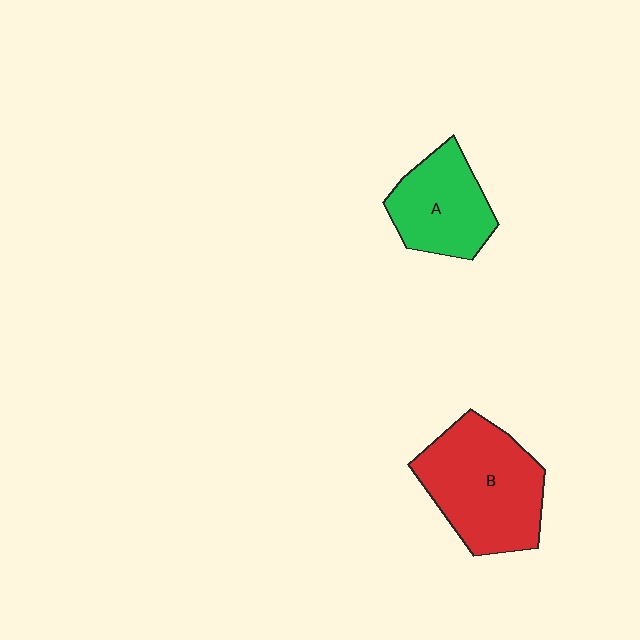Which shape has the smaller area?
Shape A (green).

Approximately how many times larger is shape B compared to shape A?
Approximately 1.5 times.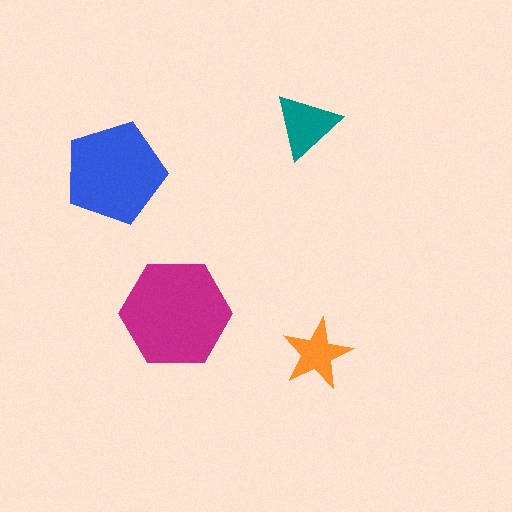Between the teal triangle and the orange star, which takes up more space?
The teal triangle.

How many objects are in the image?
There are 4 objects in the image.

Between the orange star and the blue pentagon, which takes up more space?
The blue pentagon.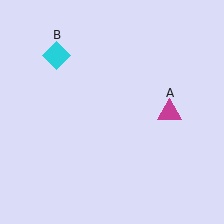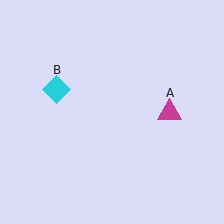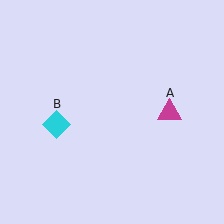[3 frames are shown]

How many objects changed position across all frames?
1 object changed position: cyan diamond (object B).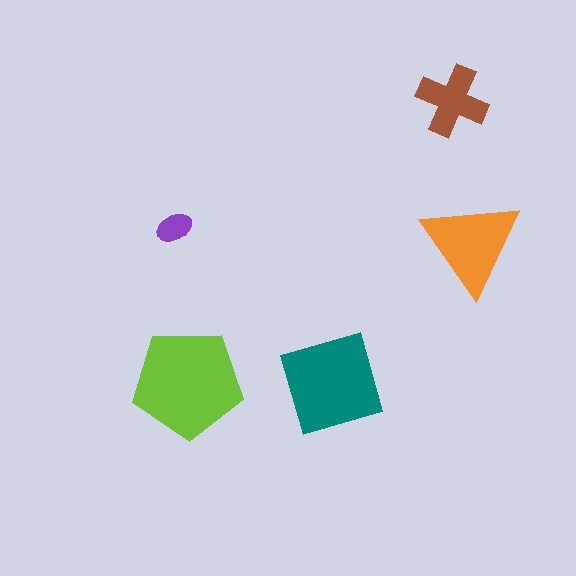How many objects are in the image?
There are 5 objects in the image.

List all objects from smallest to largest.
The purple ellipse, the brown cross, the orange triangle, the teal diamond, the lime pentagon.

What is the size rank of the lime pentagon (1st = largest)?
1st.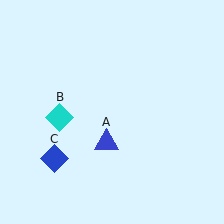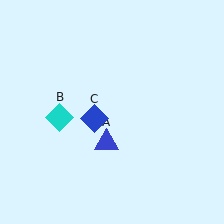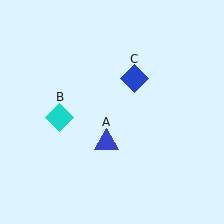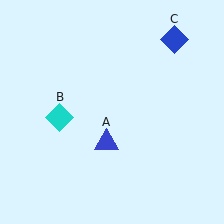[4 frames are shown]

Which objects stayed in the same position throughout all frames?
Blue triangle (object A) and cyan diamond (object B) remained stationary.